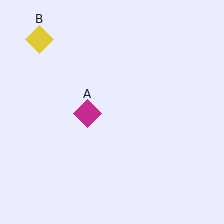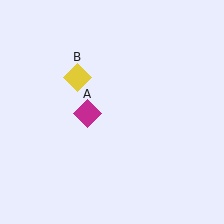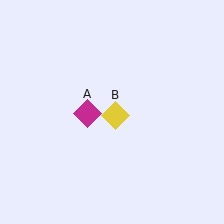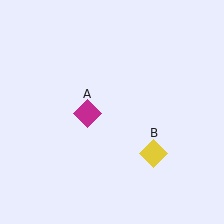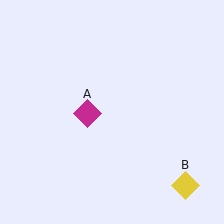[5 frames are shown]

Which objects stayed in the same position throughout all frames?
Magenta diamond (object A) remained stationary.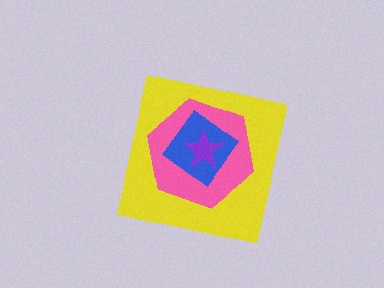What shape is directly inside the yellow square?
The pink hexagon.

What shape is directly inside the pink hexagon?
The blue diamond.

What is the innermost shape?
The purple star.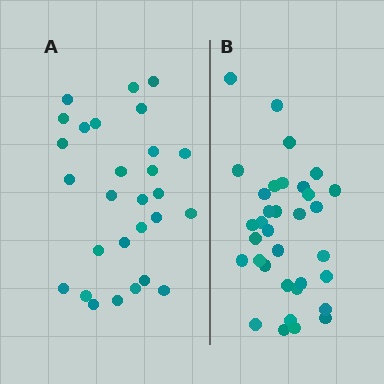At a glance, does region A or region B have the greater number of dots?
Region B (the right region) has more dots.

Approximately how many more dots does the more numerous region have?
Region B has about 6 more dots than region A.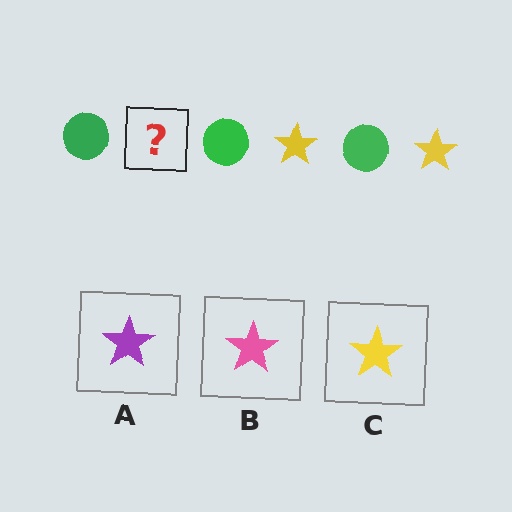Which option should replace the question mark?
Option C.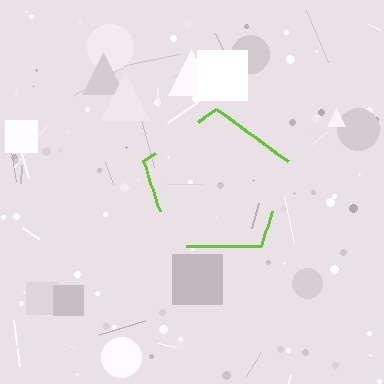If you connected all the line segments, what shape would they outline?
They would outline a pentagon.